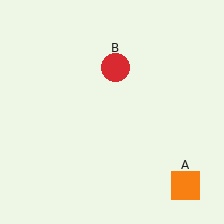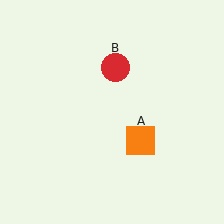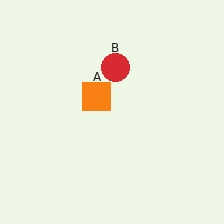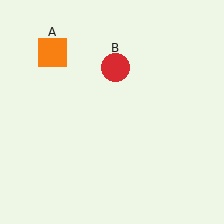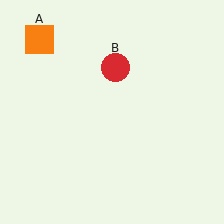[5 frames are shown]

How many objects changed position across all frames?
1 object changed position: orange square (object A).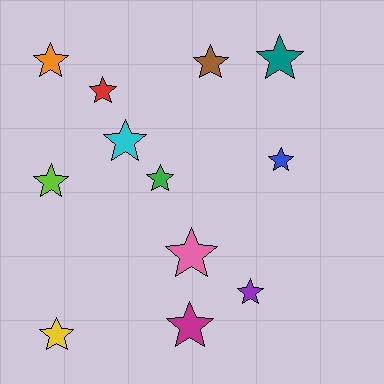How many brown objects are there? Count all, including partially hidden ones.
There is 1 brown object.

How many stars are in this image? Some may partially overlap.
There are 12 stars.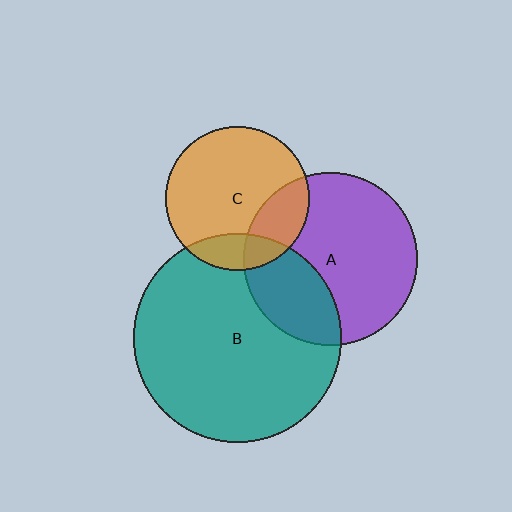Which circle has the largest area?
Circle B (teal).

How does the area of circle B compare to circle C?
Approximately 2.1 times.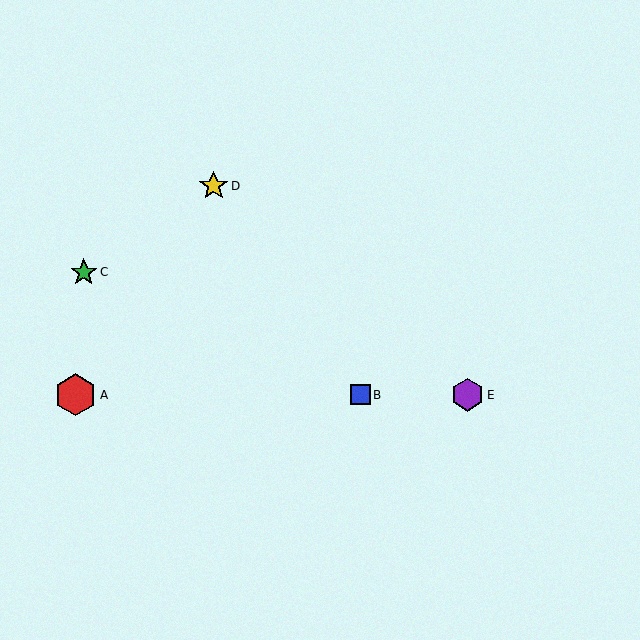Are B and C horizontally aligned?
No, B is at y≈395 and C is at y≈272.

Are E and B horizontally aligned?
Yes, both are at y≈395.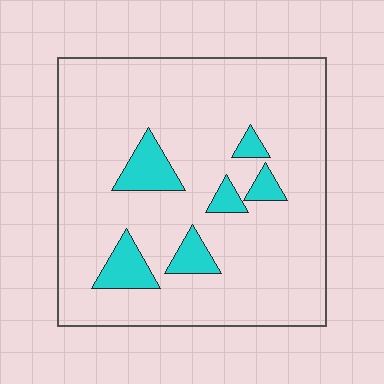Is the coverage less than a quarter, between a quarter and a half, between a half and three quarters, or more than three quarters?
Less than a quarter.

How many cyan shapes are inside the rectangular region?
6.